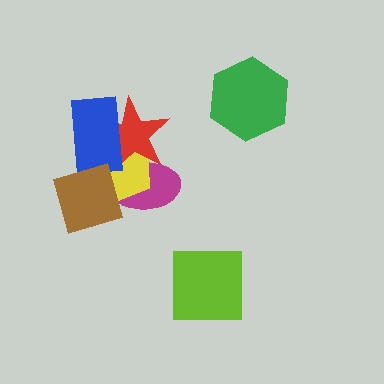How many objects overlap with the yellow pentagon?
4 objects overlap with the yellow pentagon.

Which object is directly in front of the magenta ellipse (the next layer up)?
The yellow pentagon is directly in front of the magenta ellipse.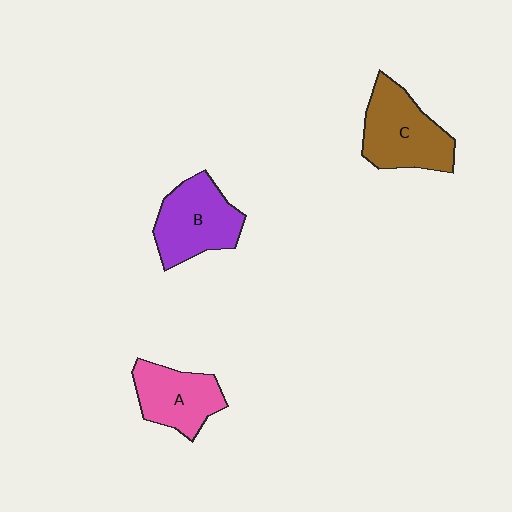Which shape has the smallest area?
Shape A (pink).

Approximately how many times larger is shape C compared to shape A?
Approximately 1.3 times.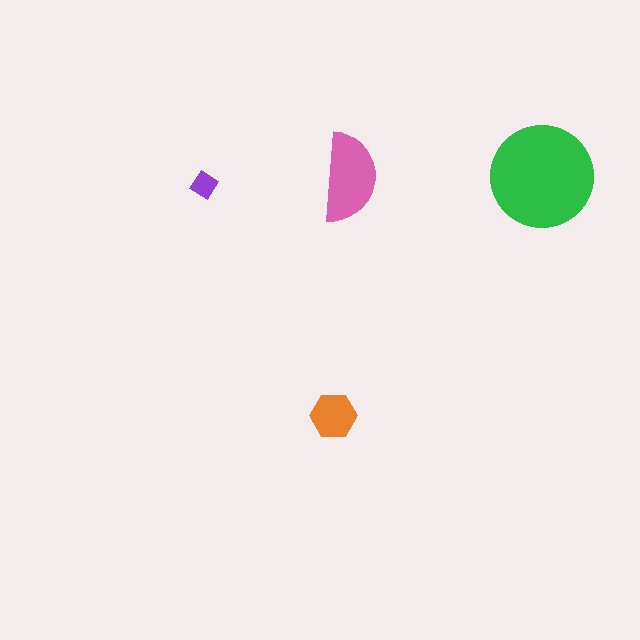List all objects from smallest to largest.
The purple diamond, the orange hexagon, the pink semicircle, the green circle.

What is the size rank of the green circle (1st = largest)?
1st.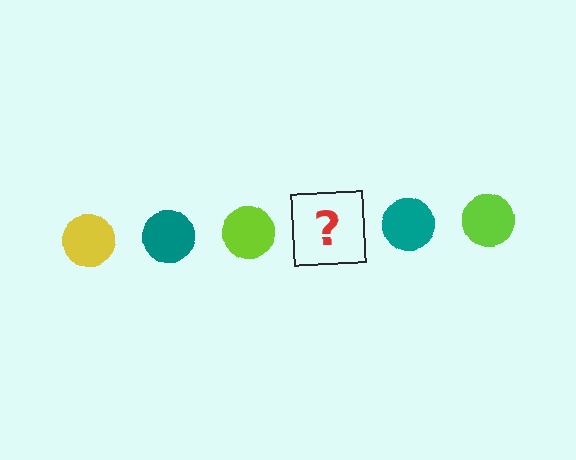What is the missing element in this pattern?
The missing element is a yellow circle.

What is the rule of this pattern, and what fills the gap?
The rule is that the pattern cycles through yellow, teal, lime circles. The gap should be filled with a yellow circle.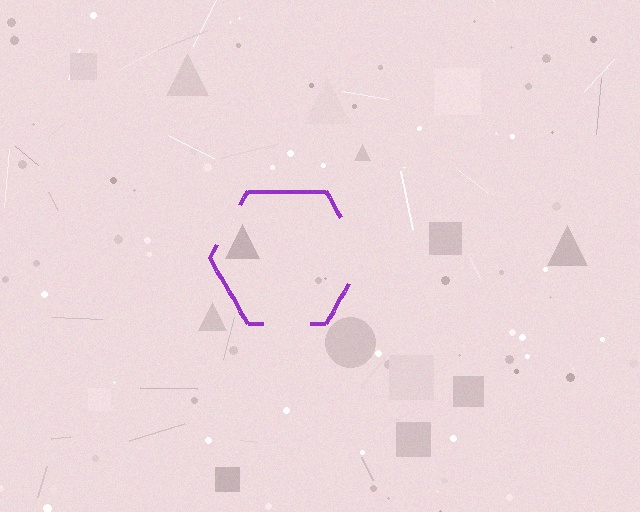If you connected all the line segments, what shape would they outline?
They would outline a hexagon.